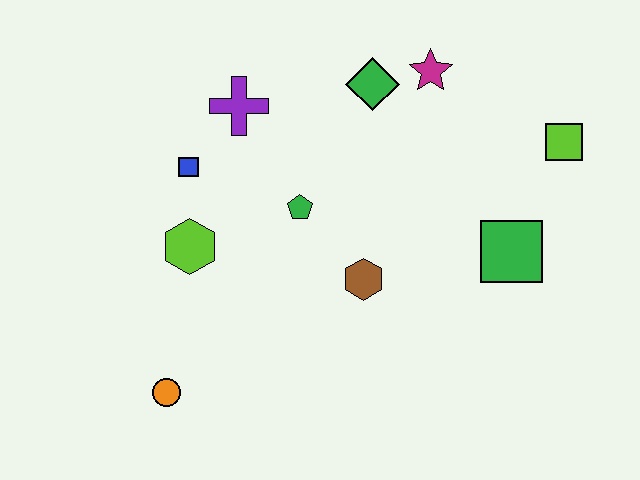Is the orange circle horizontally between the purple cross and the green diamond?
No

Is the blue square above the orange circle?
Yes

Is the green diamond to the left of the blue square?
No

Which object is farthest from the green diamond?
The orange circle is farthest from the green diamond.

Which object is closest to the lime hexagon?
The blue square is closest to the lime hexagon.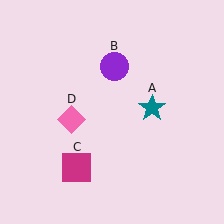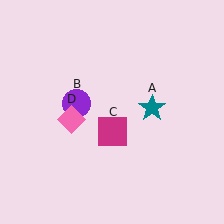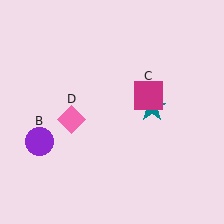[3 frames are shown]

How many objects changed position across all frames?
2 objects changed position: purple circle (object B), magenta square (object C).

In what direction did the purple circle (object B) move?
The purple circle (object B) moved down and to the left.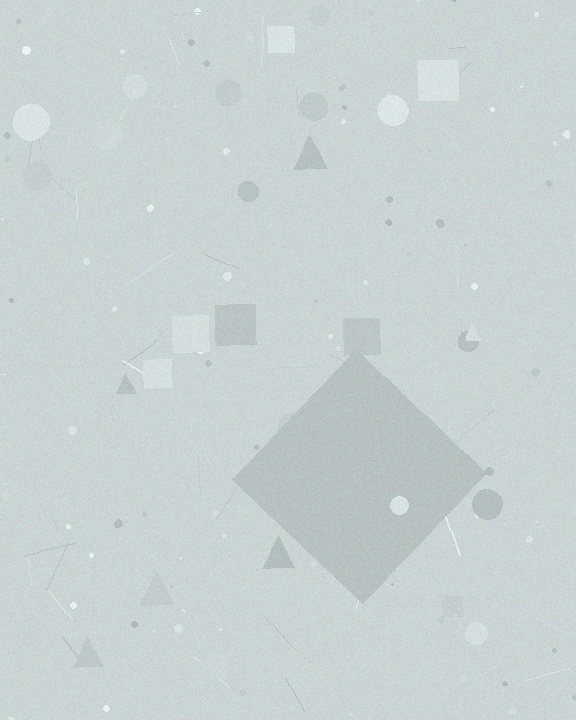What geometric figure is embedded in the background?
A diamond is embedded in the background.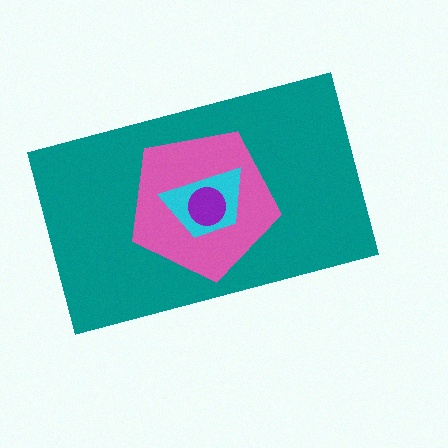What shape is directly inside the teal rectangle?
The pink pentagon.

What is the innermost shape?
The purple circle.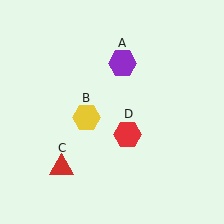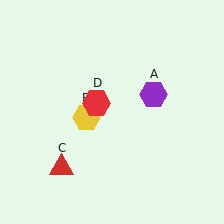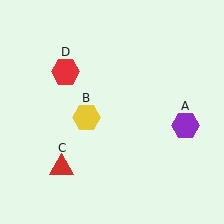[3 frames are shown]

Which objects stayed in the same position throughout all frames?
Yellow hexagon (object B) and red triangle (object C) remained stationary.